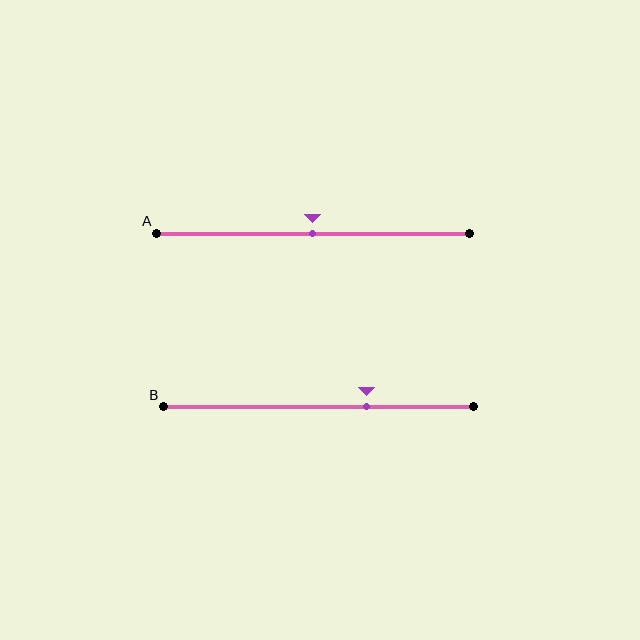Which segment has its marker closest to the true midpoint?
Segment A has its marker closest to the true midpoint.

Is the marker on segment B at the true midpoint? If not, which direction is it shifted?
No, the marker on segment B is shifted to the right by about 16% of the segment length.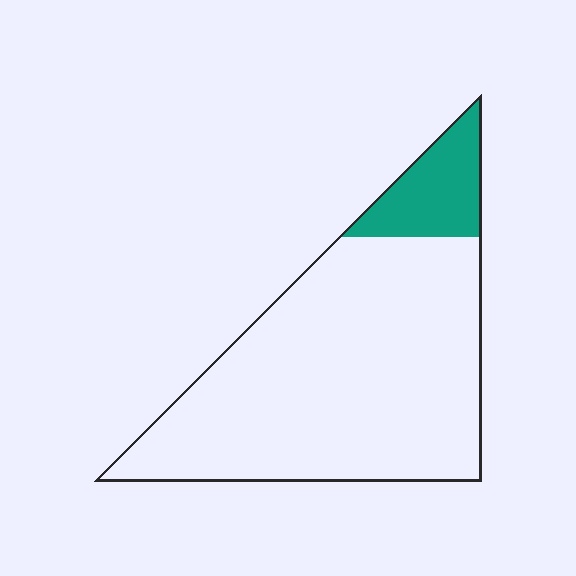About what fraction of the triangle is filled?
About one eighth (1/8).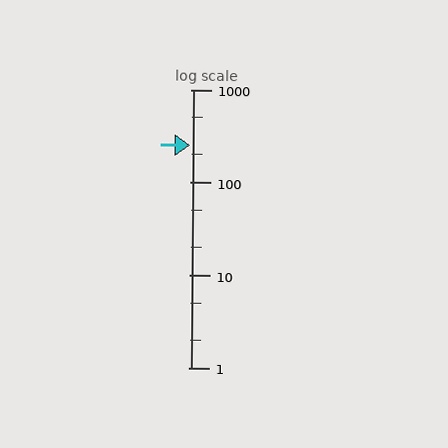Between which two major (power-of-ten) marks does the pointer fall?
The pointer is between 100 and 1000.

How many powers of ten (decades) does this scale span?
The scale spans 3 decades, from 1 to 1000.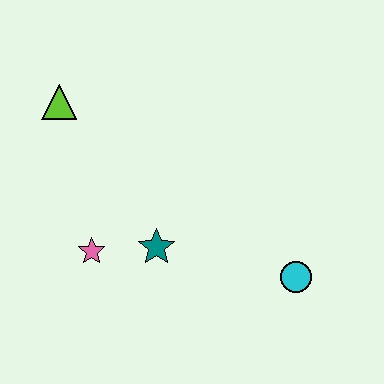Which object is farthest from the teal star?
The lime triangle is farthest from the teal star.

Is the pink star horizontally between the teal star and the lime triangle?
Yes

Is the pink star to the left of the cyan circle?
Yes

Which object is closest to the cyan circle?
The teal star is closest to the cyan circle.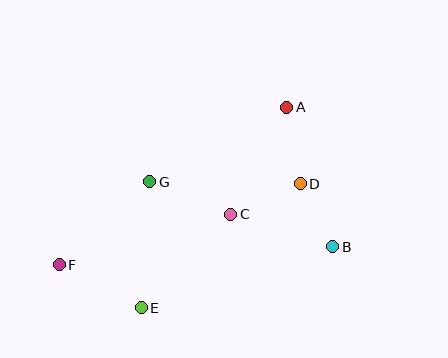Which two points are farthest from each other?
Points A and F are farthest from each other.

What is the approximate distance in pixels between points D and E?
The distance between D and E is approximately 201 pixels.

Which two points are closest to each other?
Points B and D are closest to each other.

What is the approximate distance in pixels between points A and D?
The distance between A and D is approximately 78 pixels.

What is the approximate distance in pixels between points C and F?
The distance between C and F is approximately 179 pixels.